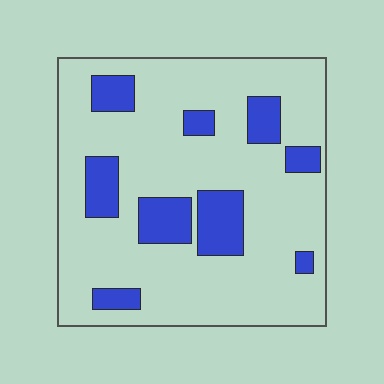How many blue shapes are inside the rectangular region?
9.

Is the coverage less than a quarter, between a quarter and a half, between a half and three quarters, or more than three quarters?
Less than a quarter.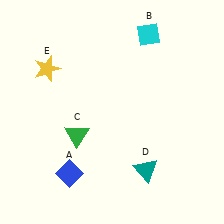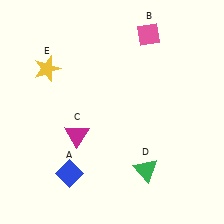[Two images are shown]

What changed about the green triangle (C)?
In Image 1, C is green. In Image 2, it changed to magenta.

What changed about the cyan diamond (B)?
In Image 1, B is cyan. In Image 2, it changed to pink.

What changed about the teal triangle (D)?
In Image 1, D is teal. In Image 2, it changed to green.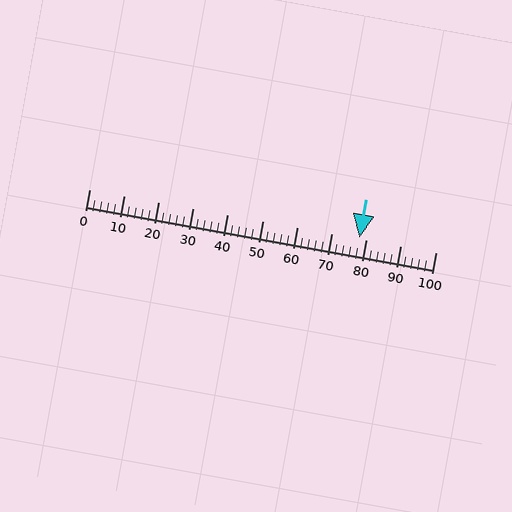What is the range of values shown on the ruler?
The ruler shows values from 0 to 100.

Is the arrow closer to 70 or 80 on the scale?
The arrow is closer to 80.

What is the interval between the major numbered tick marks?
The major tick marks are spaced 10 units apart.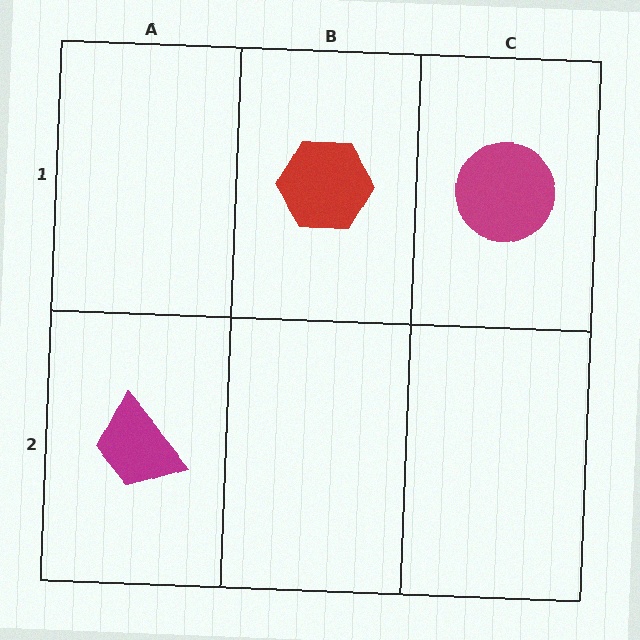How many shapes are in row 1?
2 shapes.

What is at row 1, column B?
A red hexagon.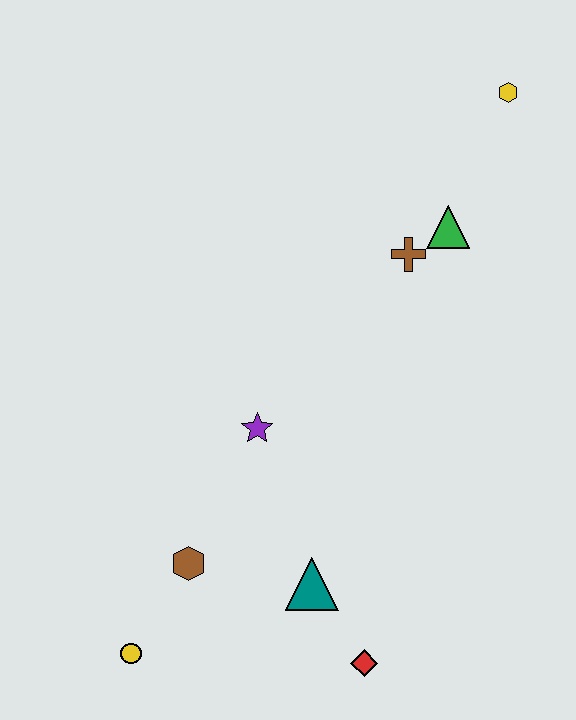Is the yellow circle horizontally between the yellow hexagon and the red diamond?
No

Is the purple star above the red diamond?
Yes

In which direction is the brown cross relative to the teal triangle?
The brown cross is above the teal triangle.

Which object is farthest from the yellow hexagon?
The yellow circle is farthest from the yellow hexagon.